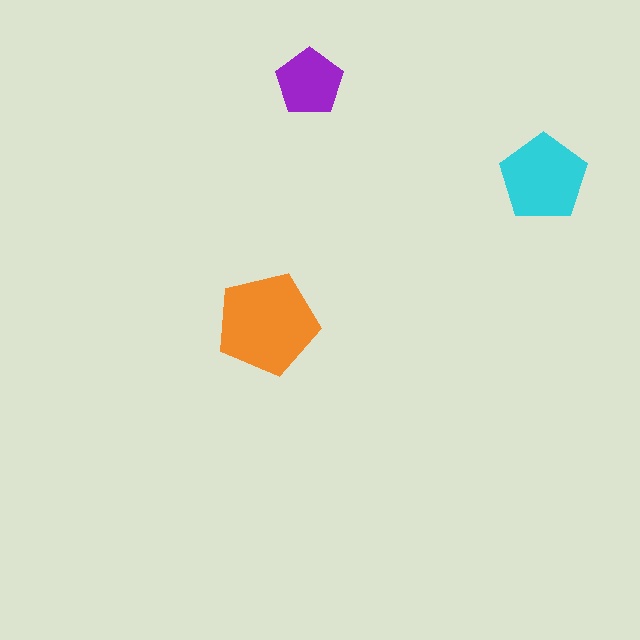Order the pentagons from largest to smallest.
the orange one, the cyan one, the purple one.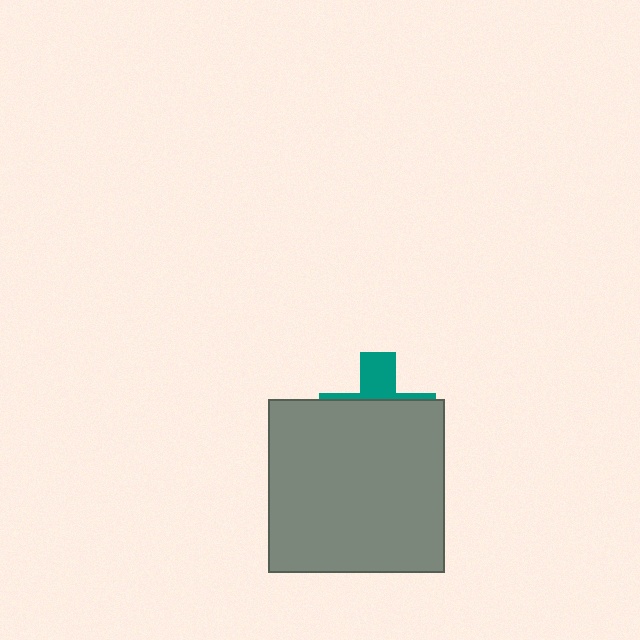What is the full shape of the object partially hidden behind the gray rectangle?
The partially hidden object is a teal cross.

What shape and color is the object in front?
The object in front is a gray rectangle.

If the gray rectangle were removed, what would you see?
You would see the complete teal cross.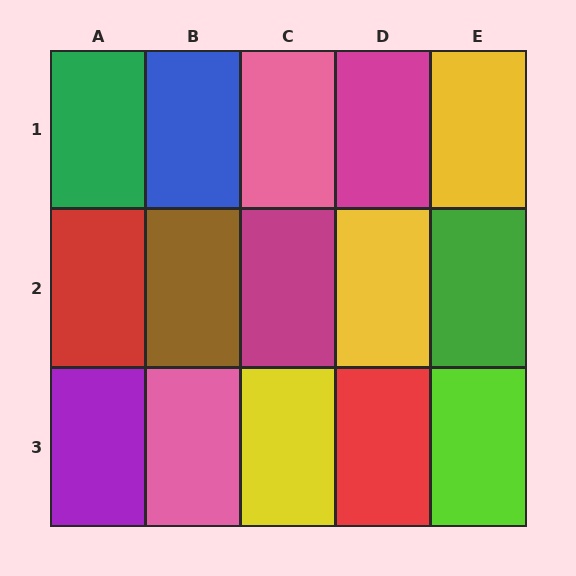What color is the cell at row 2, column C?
Magenta.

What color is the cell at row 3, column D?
Red.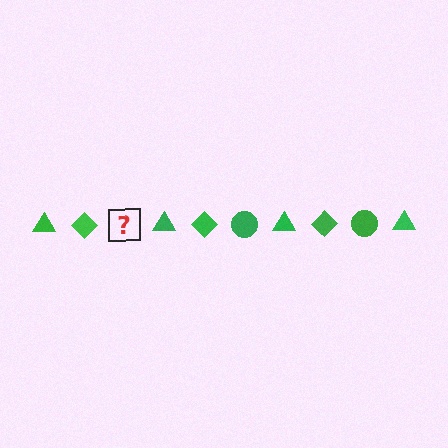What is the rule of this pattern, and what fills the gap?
The rule is that the pattern cycles through triangle, diamond, circle shapes in green. The gap should be filled with a green circle.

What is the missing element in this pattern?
The missing element is a green circle.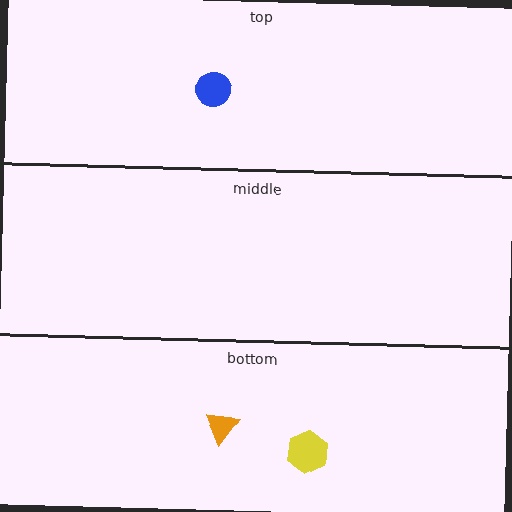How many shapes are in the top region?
1.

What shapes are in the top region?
The blue circle.